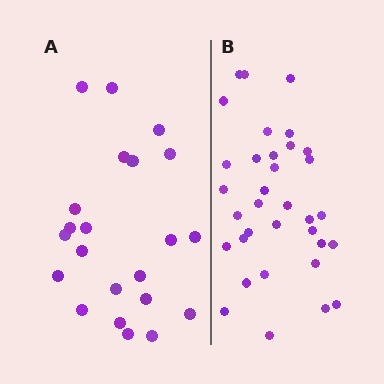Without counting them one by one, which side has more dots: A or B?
Region B (the right region) has more dots.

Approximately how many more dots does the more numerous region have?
Region B has roughly 12 or so more dots than region A.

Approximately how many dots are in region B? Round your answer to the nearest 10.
About 30 dots. (The exact count is 34, which rounds to 30.)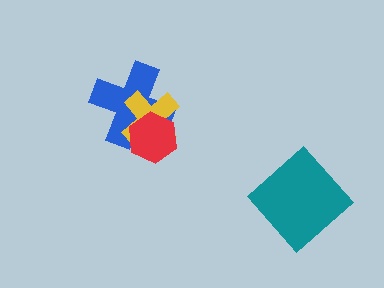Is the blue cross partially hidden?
Yes, it is partially covered by another shape.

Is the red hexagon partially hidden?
No, no other shape covers it.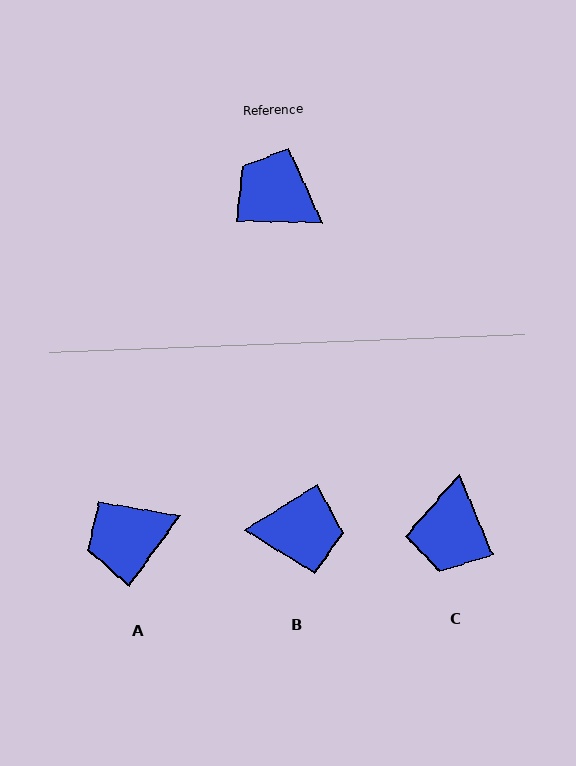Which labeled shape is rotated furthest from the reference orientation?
B, about 146 degrees away.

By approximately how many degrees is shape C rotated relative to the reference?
Approximately 114 degrees counter-clockwise.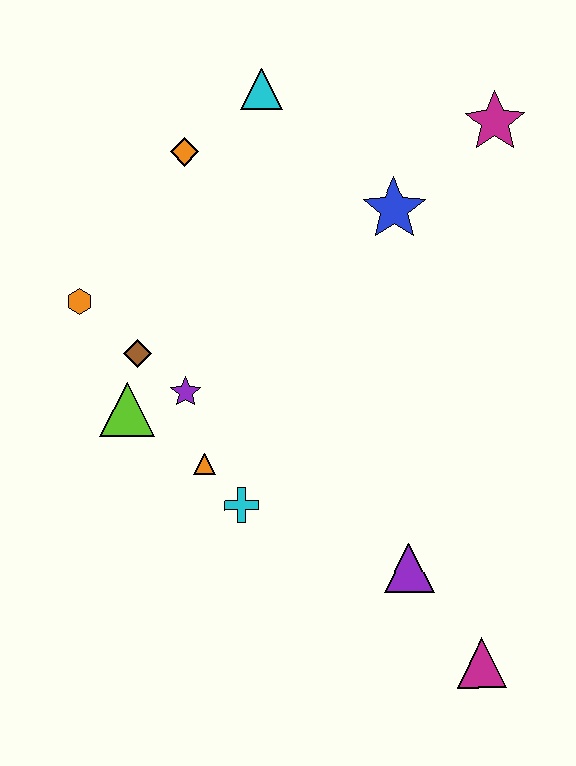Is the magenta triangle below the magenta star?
Yes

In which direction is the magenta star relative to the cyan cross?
The magenta star is above the cyan cross.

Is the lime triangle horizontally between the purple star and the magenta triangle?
No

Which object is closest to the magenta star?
The blue star is closest to the magenta star.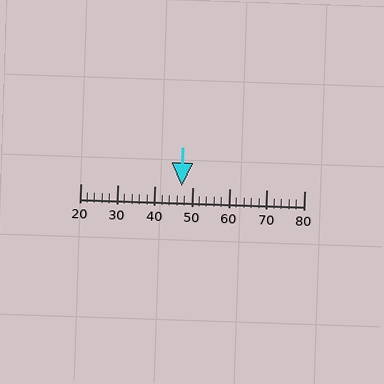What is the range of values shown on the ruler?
The ruler shows values from 20 to 80.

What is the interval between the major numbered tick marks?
The major tick marks are spaced 10 units apart.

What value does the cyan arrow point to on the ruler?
The cyan arrow points to approximately 47.